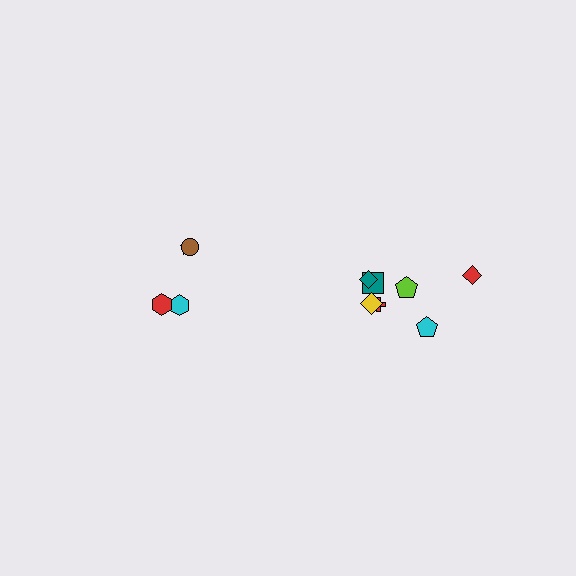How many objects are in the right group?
There are 7 objects.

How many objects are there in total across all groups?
There are 11 objects.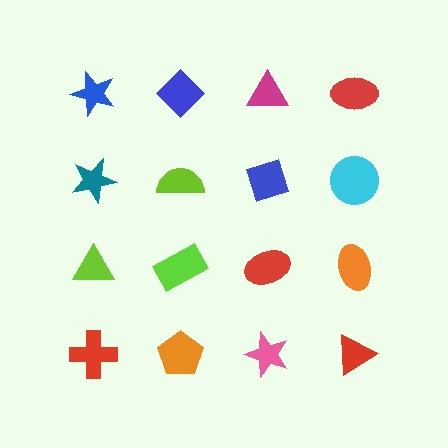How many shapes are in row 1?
4 shapes.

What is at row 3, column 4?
An orange ellipse.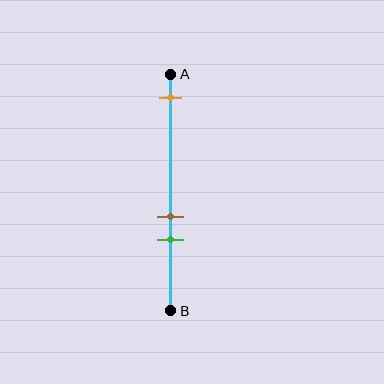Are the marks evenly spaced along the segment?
No, the marks are not evenly spaced.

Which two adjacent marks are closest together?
The brown and green marks are the closest adjacent pair.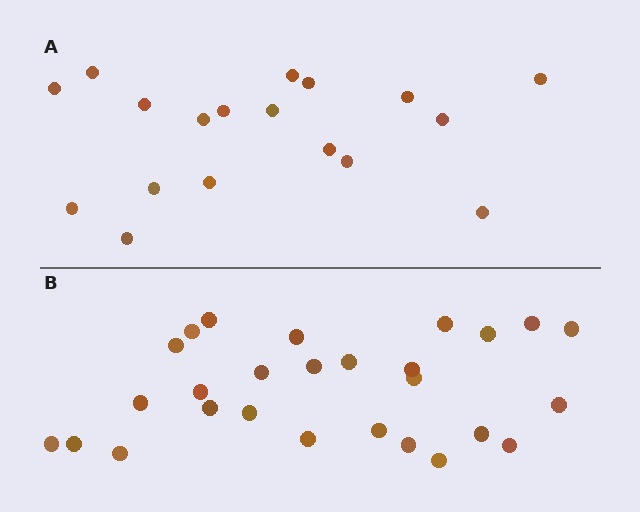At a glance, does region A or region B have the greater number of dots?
Region B (the bottom region) has more dots.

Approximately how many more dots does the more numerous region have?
Region B has roughly 8 or so more dots than region A.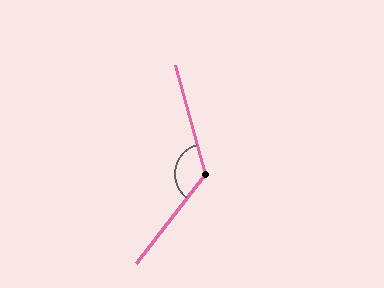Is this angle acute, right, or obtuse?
It is obtuse.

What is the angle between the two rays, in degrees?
Approximately 127 degrees.